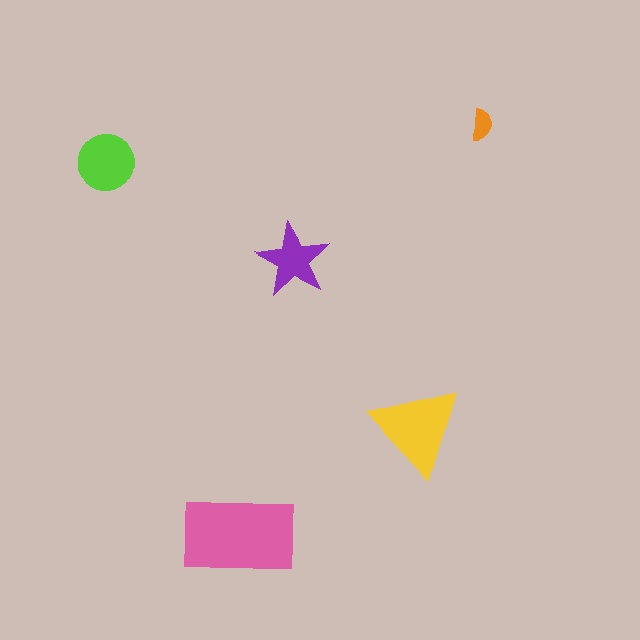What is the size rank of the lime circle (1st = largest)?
3rd.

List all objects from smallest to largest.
The orange semicircle, the purple star, the lime circle, the yellow triangle, the pink rectangle.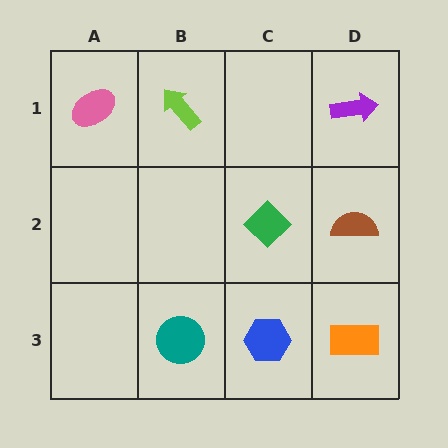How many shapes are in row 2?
2 shapes.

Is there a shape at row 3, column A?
No, that cell is empty.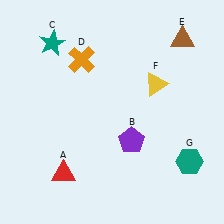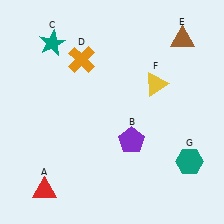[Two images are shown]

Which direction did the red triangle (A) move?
The red triangle (A) moved left.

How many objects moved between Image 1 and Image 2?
1 object moved between the two images.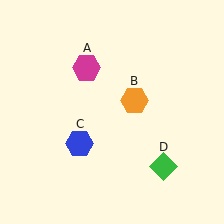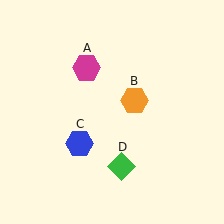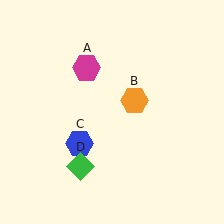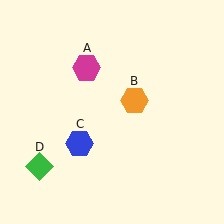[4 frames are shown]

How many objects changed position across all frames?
1 object changed position: green diamond (object D).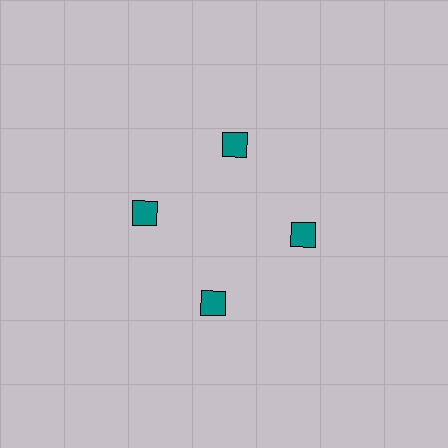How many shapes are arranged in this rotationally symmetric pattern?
There are 4 shapes, arranged in 4 groups of 1.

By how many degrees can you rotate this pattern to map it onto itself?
The pattern maps onto itself every 90 degrees of rotation.